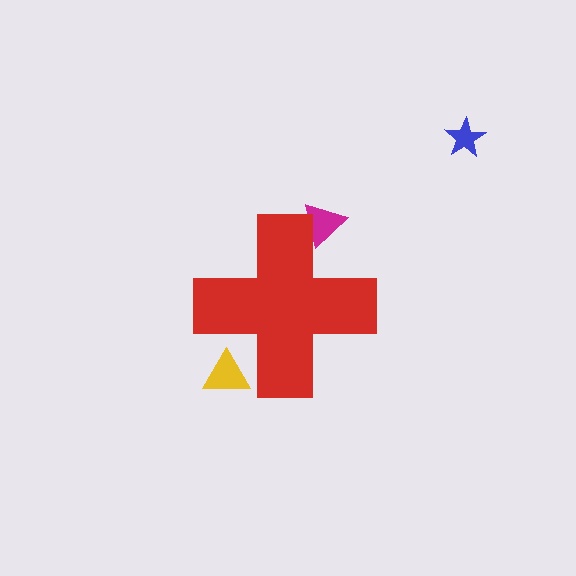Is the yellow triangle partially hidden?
Yes, the yellow triangle is partially hidden behind the red cross.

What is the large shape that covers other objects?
A red cross.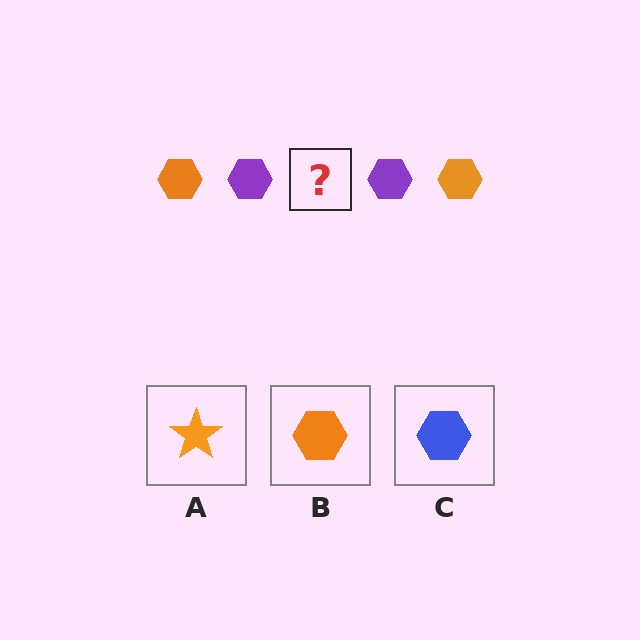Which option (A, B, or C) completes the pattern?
B.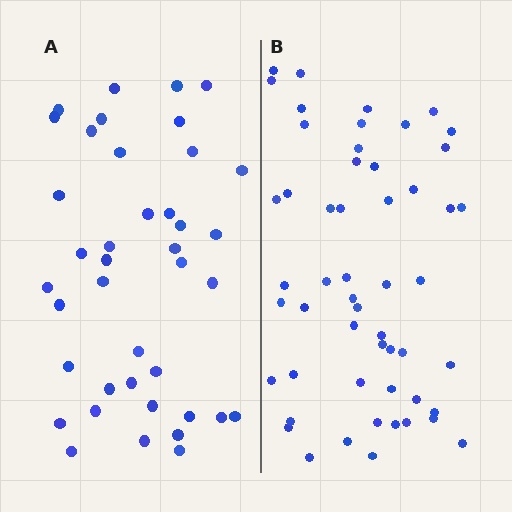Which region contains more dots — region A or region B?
Region B (the right region) has more dots.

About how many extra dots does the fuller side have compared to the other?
Region B has approximately 15 more dots than region A.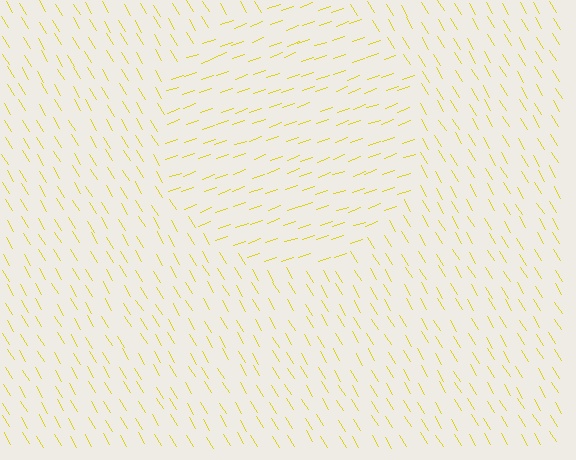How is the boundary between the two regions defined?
The boundary is defined purely by a change in line orientation (approximately 78 degrees difference). All lines are the same color and thickness.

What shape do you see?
I see a circle.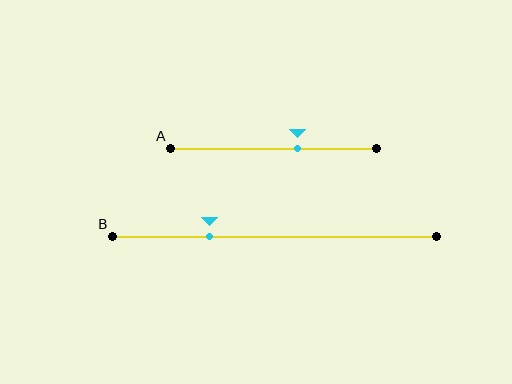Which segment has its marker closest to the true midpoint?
Segment A has its marker closest to the true midpoint.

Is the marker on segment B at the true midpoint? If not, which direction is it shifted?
No, the marker on segment B is shifted to the left by about 20% of the segment length.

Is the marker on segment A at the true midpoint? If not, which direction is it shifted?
No, the marker on segment A is shifted to the right by about 12% of the segment length.